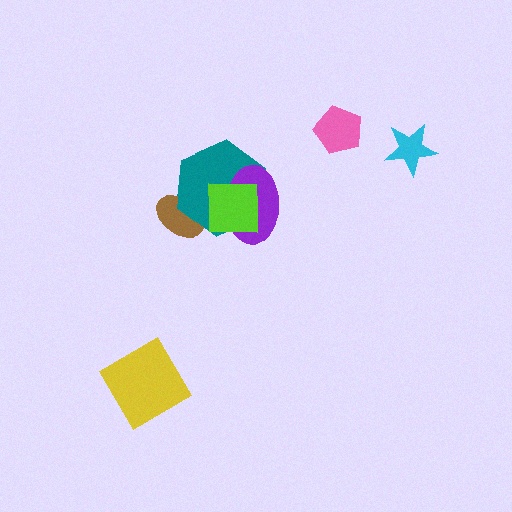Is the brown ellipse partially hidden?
Yes, it is partially covered by another shape.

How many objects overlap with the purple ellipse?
2 objects overlap with the purple ellipse.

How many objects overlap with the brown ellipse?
2 objects overlap with the brown ellipse.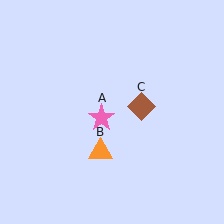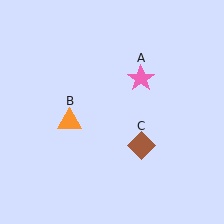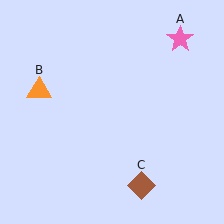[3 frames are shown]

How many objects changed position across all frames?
3 objects changed position: pink star (object A), orange triangle (object B), brown diamond (object C).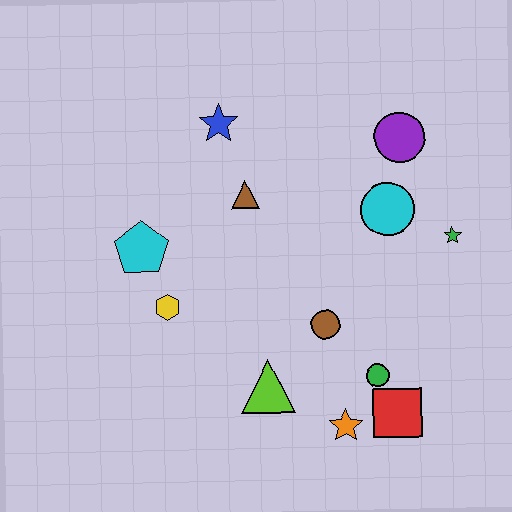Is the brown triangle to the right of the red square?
No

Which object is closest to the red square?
The green circle is closest to the red square.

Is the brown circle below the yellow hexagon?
Yes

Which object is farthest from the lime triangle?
The purple circle is farthest from the lime triangle.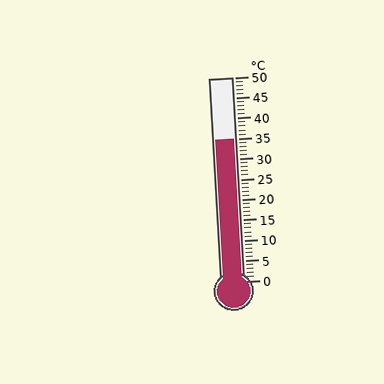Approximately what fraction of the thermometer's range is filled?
The thermometer is filled to approximately 70% of its range.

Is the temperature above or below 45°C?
The temperature is below 45°C.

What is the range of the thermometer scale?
The thermometer scale ranges from 0°C to 50°C.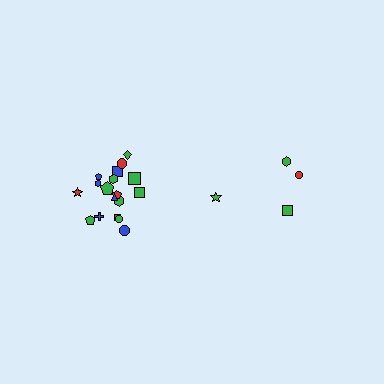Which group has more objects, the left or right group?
The left group.